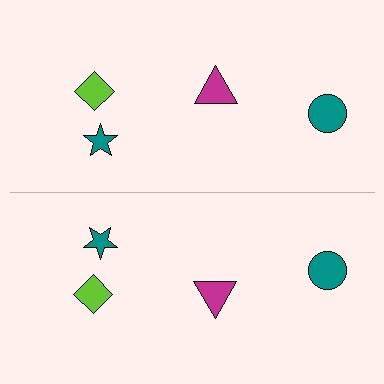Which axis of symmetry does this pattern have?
The pattern has a horizontal axis of symmetry running through the center of the image.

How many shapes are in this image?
There are 8 shapes in this image.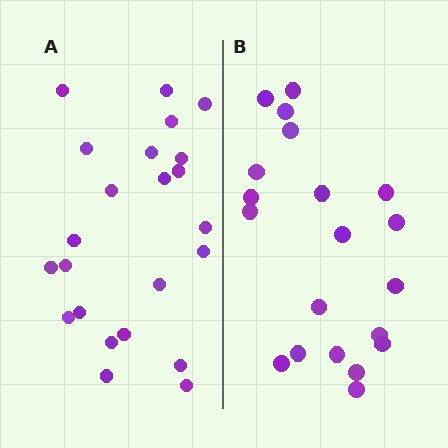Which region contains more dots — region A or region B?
Region A (the left region) has more dots.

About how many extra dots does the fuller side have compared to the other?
Region A has just a few more — roughly 2 or 3 more dots than region B.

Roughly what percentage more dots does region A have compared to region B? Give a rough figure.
About 15% more.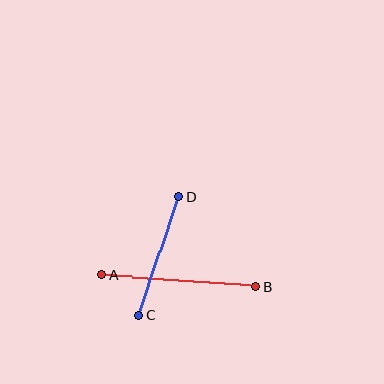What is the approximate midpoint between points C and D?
The midpoint is at approximately (159, 256) pixels.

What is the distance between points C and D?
The distance is approximately 125 pixels.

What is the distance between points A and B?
The distance is approximately 154 pixels.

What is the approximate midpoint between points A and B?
The midpoint is at approximately (179, 281) pixels.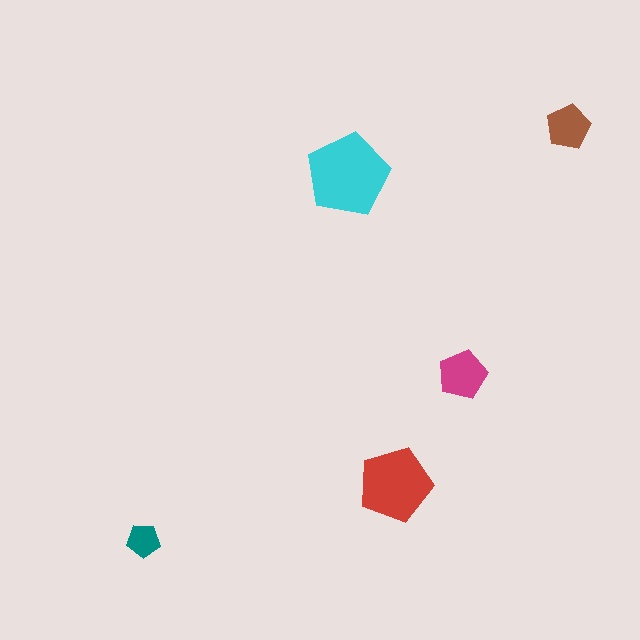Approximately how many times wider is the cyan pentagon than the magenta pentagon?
About 1.5 times wider.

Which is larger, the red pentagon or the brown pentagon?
The red one.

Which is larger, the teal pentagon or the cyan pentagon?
The cyan one.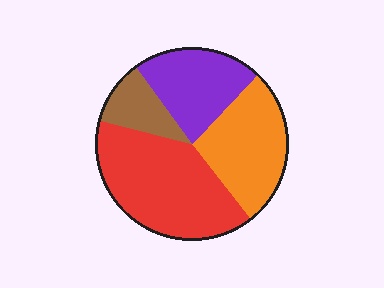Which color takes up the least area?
Brown, at roughly 10%.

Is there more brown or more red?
Red.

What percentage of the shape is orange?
Orange covers about 25% of the shape.